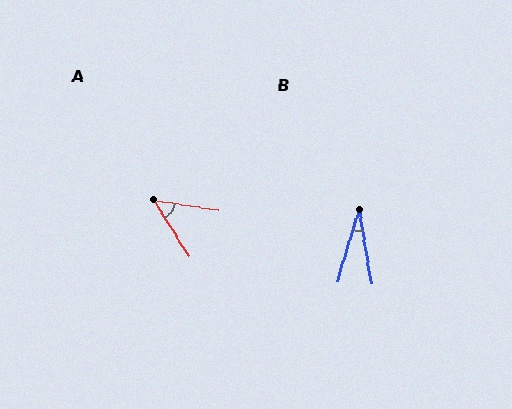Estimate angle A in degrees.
Approximately 49 degrees.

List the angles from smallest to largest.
B (26°), A (49°).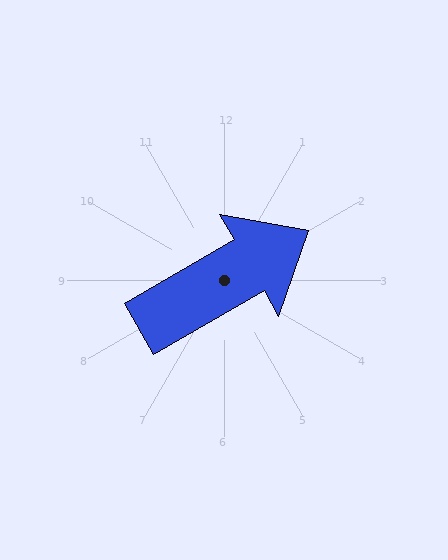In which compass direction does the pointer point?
Northeast.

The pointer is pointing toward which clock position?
Roughly 2 o'clock.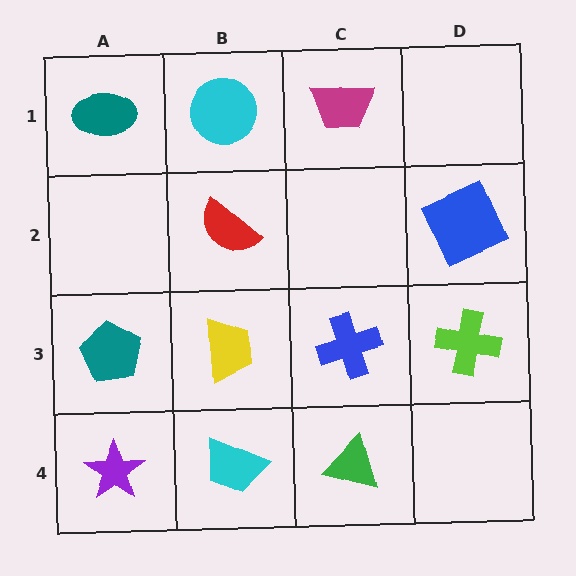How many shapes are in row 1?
3 shapes.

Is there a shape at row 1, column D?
No, that cell is empty.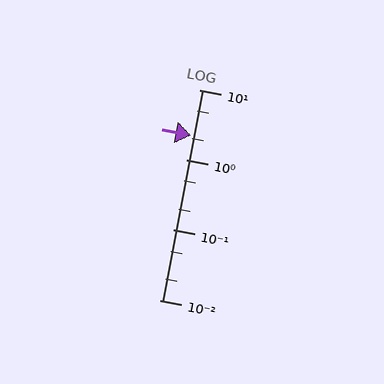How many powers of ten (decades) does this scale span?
The scale spans 3 decades, from 0.01 to 10.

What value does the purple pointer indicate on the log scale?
The pointer indicates approximately 2.2.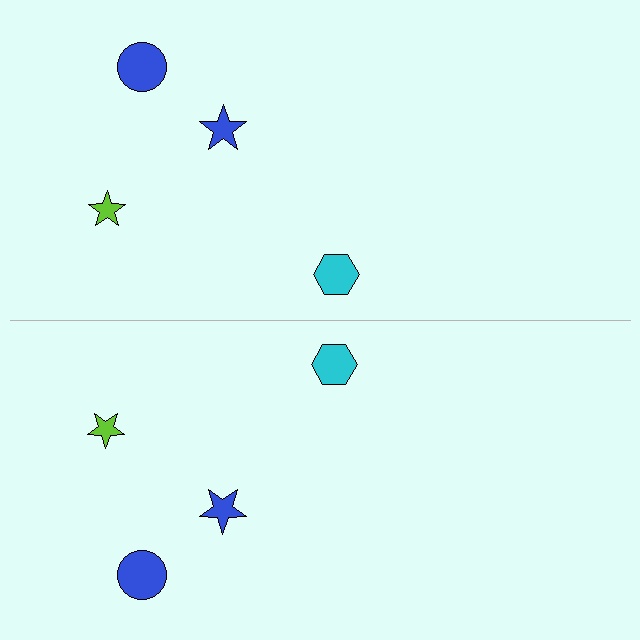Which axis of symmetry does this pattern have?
The pattern has a horizontal axis of symmetry running through the center of the image.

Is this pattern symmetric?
Yes, this pattern has bilateral (reflection) symmetry.